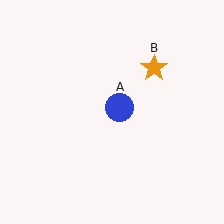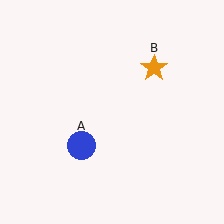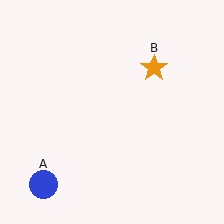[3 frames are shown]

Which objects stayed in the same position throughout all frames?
Orange star (object B) remained stationary.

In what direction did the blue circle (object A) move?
The blue circle (object A) moved down and to the left.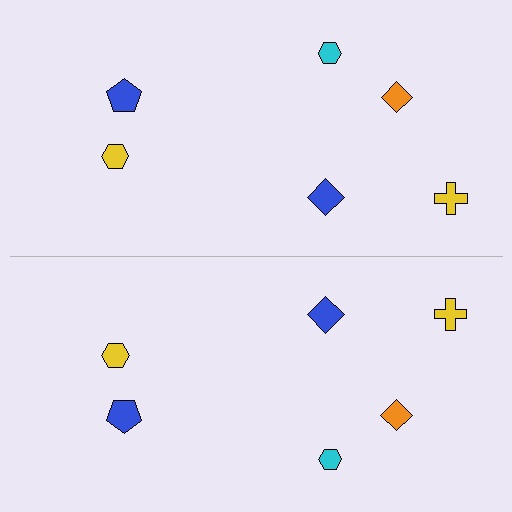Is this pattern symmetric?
Yes, this pattern has bilateral (reflection) symmetry.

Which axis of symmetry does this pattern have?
The pattern has a horizontal axis of symmetry running through the center of the image.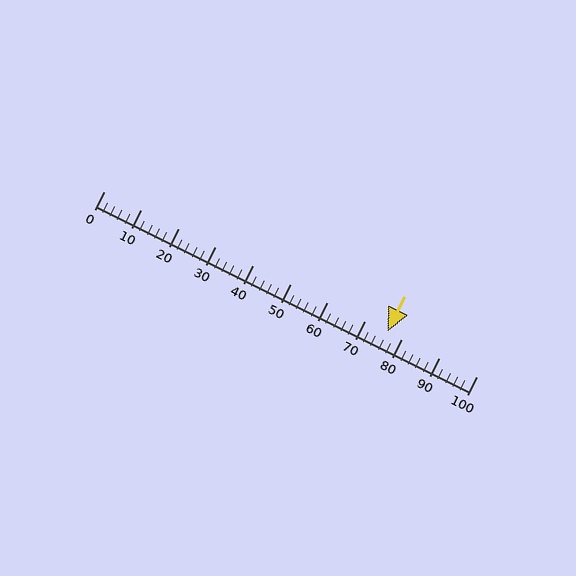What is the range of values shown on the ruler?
The ruler shows values from 0 to 100.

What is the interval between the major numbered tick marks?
The major tick marks are spaced 10 units apart.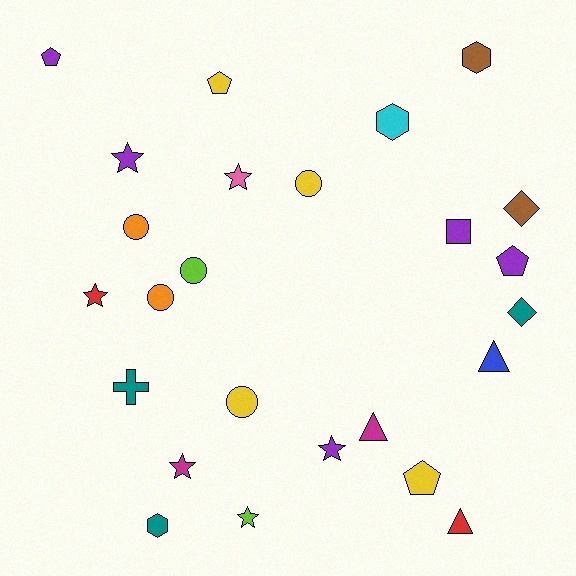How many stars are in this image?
There are 6 stars.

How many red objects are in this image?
There are 2 red objects.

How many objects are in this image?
There are 25 objects.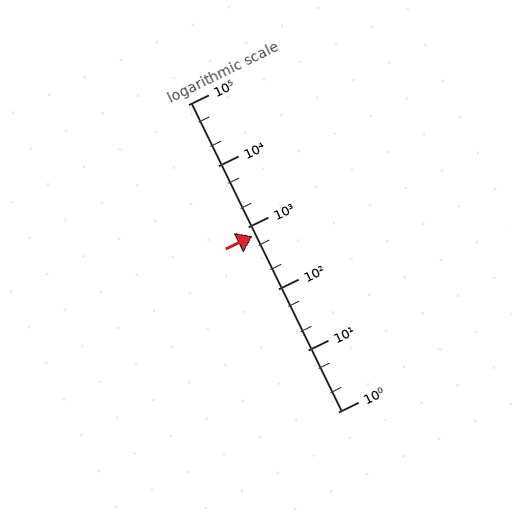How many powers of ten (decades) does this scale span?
The scale spans 5 decades, from 1 to 100000.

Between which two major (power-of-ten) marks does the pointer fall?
The pointer is between 100 and 1000.